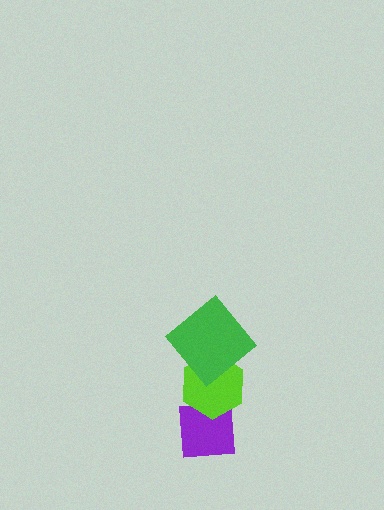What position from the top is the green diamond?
The green diamond is 1st from the top.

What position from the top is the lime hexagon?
The lime hexagon is 2nd from the top.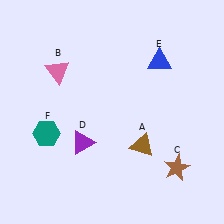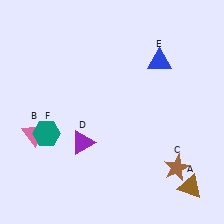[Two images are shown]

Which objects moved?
The objects that moved are: the brown triangle (A), the pink triangle (B).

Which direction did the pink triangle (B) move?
The pink triangle (B) moved down.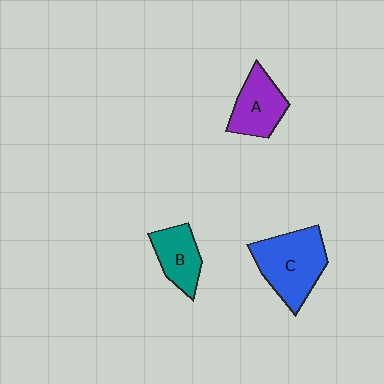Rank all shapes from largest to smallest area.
From largest to smallest: C (blue), A (purple), B (teal).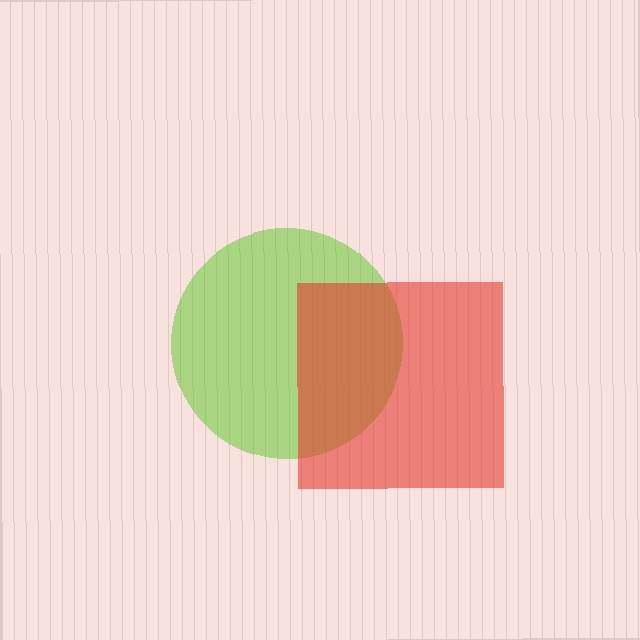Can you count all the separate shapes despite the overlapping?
Yes, there are 2 separate shapes.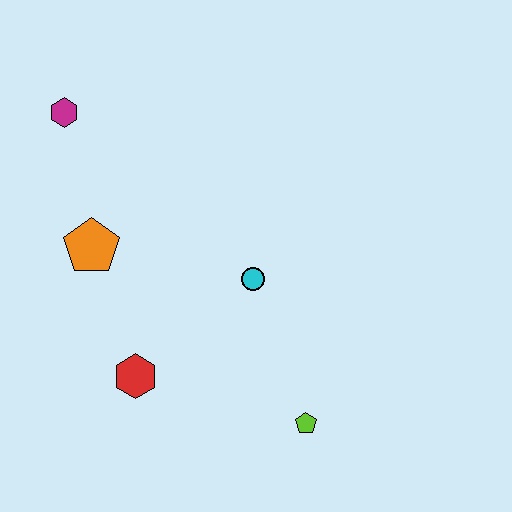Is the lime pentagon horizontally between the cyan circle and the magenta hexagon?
No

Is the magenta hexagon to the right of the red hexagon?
No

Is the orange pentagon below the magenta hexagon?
Yes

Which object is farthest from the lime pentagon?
The magenta hexagon is farthest from the lime pentagon.